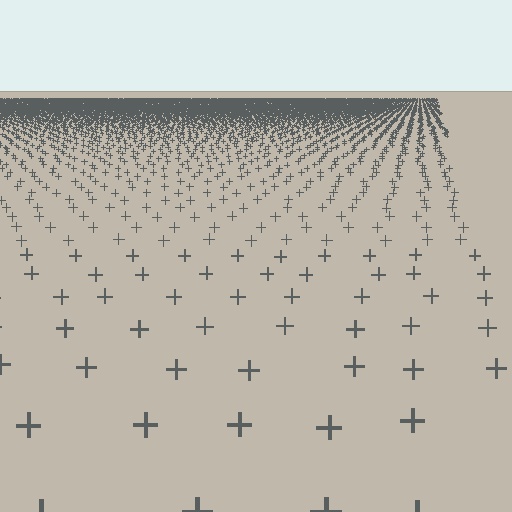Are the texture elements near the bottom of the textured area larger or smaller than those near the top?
Larger. Near the bottom, elements are closer to the viewer and appear at a bigger on-screen size.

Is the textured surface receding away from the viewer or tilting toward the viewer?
The surface is receding away from the viewer. Texture elements get smaller and denser toward the top.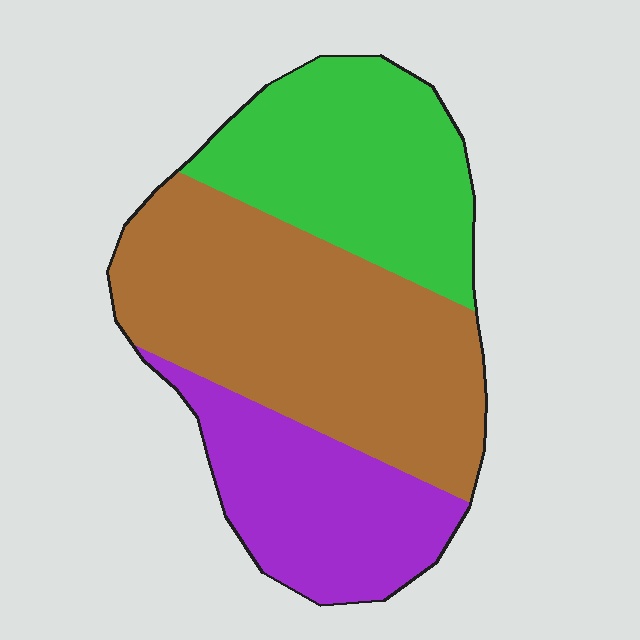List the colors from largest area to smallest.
From largest to smallest: brown, green, purple.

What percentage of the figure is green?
Green covers about 30% of the figure.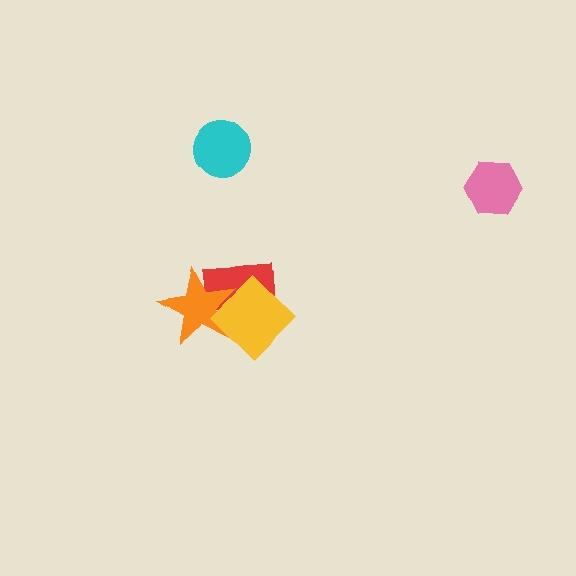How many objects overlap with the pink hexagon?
0 objects overlap with the pink hexagon.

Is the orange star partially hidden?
Yes, it is partially covered by another shape.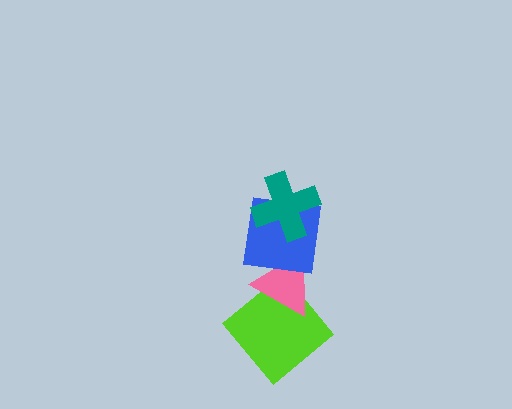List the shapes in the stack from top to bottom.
From top to bottom: the teal cross, the blue square, the pink triangle, the lime diamond.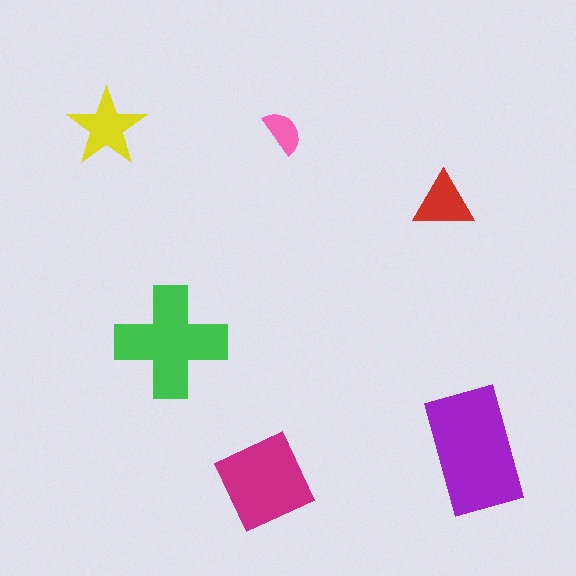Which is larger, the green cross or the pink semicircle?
The green cross.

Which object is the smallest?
The pink semicircle.